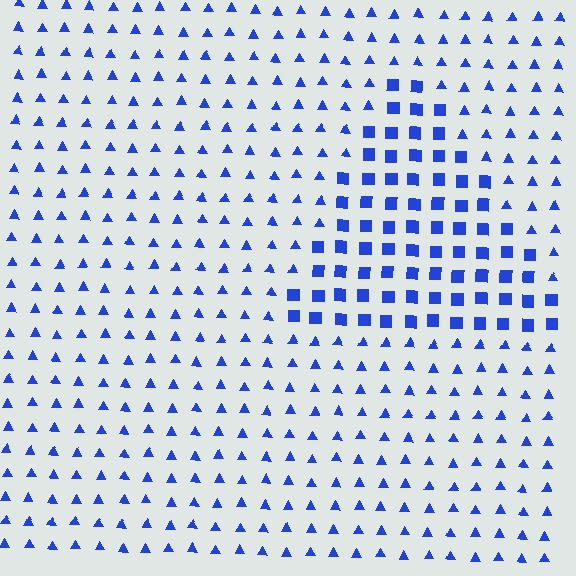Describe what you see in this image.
The image is filled with small blue elements arranged in a uniform grid. A triangle-shaped region contains squares, while the surrounding area contains triangles. The boundary is defined purely by the change in element shape.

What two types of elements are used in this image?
The image uses squares inside the triangle region and triangles outside it.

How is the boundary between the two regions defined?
The boundary is defined by a change in element shape: squares inside vs. triangles outside. All elements share the same color and spacing.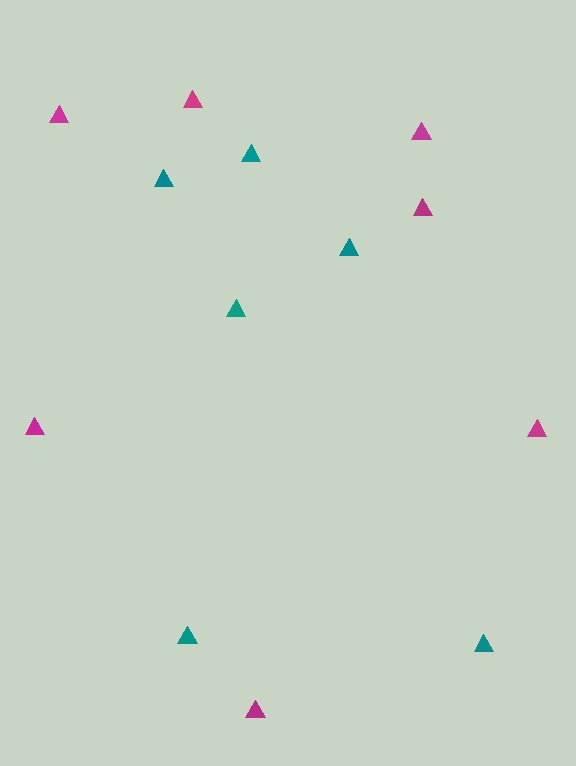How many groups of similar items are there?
There are 2 groups: one group of magenta triangles (7) and one group of teal triangles (6).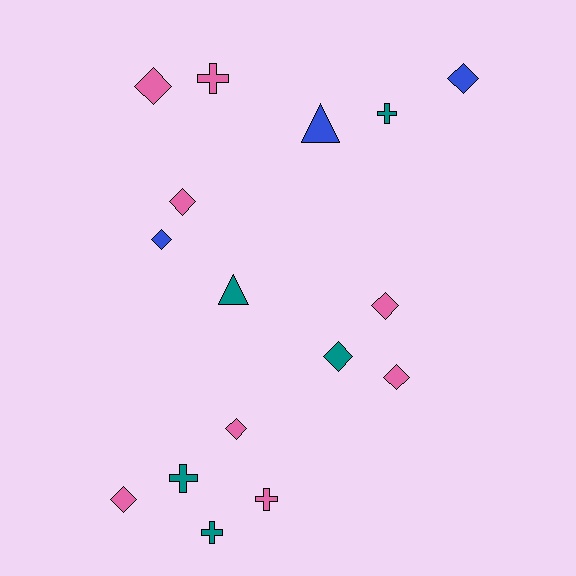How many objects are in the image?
There are 16 objects.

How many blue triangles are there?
There is 1 blue triangle.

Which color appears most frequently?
Pink, with 8 objects.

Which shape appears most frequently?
Diamond, with 9 objects.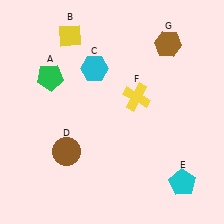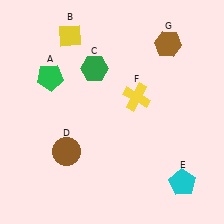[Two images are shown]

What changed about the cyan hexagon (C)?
In Image 1, C is cyan. In Image 2, it changed to green.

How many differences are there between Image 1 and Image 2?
There is 1 difference between the two images.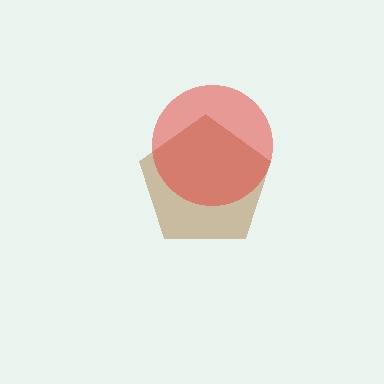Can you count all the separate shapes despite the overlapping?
Yes, there are 2 separate shapes.